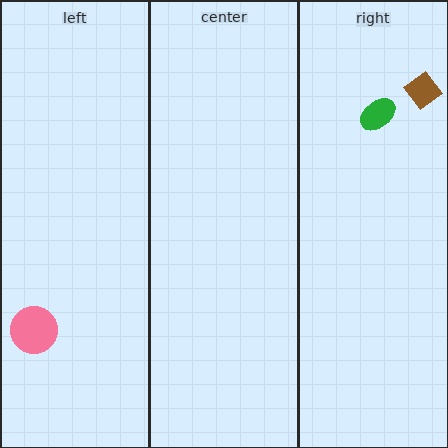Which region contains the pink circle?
The left region.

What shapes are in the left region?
The pink circle.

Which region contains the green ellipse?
The right region.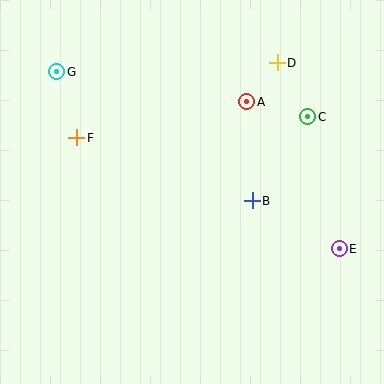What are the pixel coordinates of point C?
Point C is at (308, 117).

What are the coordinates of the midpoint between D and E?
The midpoint between D and E is at (308, 156).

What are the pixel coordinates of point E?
Point E is at (339, 249).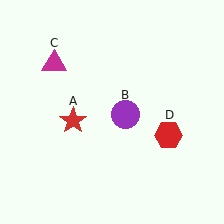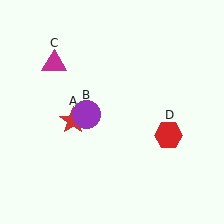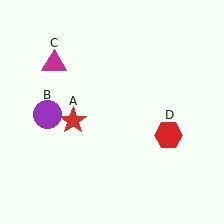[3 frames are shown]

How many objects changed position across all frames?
1 object changed position: purple circle (object B).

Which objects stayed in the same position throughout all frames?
Red star (object A) and magenta triangle (object C) and red hexagon (object D) remained stationary.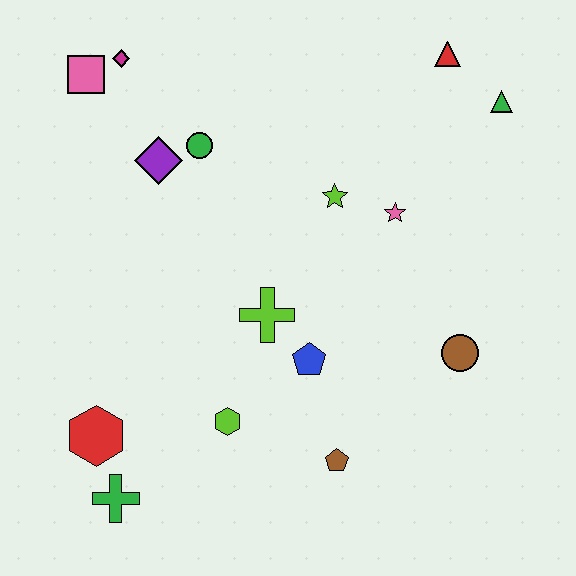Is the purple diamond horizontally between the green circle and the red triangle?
No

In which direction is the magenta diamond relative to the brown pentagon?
The magenta diamond is above the brown pentagon.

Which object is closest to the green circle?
The purple diamond is closest to the green circle.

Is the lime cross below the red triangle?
Yes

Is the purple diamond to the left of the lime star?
Yes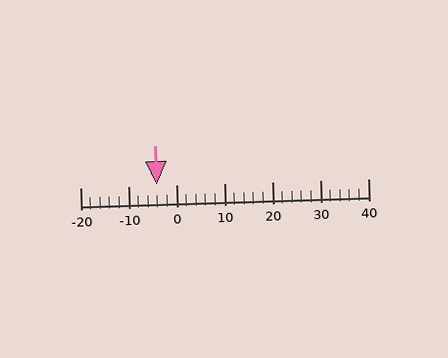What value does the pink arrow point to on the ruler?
The pink arrow points to approximately -4.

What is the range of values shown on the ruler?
The ruler shows values from -20 to 40.